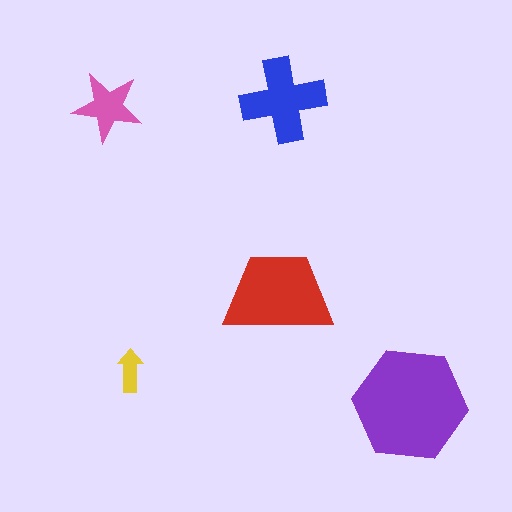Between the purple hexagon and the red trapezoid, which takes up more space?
The purple hexagon.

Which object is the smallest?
The yellow arrow.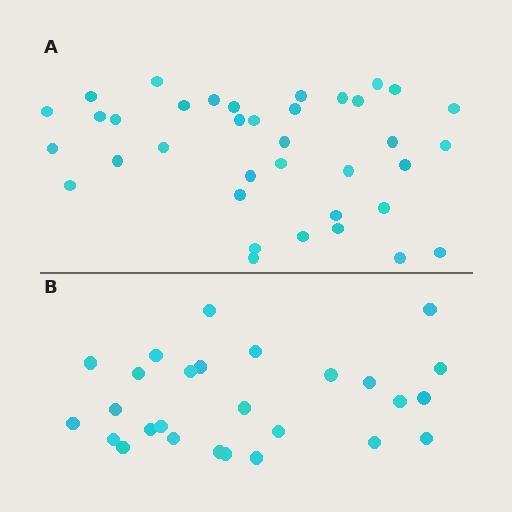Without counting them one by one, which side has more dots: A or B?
Region A (the top region) has more dots.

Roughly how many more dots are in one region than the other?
Region A has roughly 10 or so more dots than region B.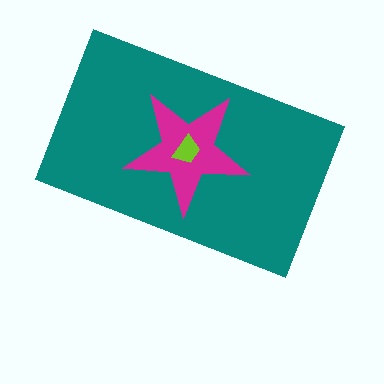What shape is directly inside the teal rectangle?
The magenta star.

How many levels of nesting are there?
3.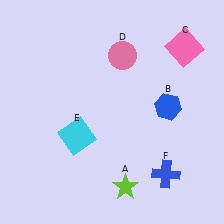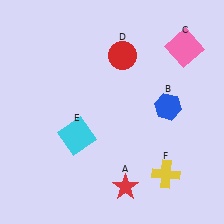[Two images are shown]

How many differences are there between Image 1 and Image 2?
There are 3 differences between the two images.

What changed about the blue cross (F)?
In Image 1, F is blue. In Image 2, it changed to yellow.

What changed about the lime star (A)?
In Image 1, A is lime. In Image 2, it changed to red.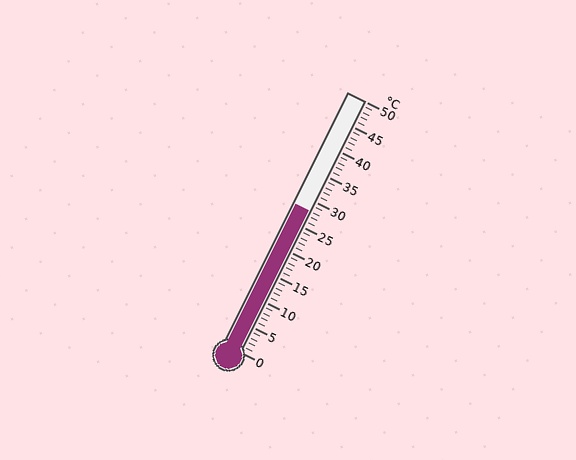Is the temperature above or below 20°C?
The temperature is above 20°C.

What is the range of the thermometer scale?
The thermometer scale ranges from 0°C to 50°C.